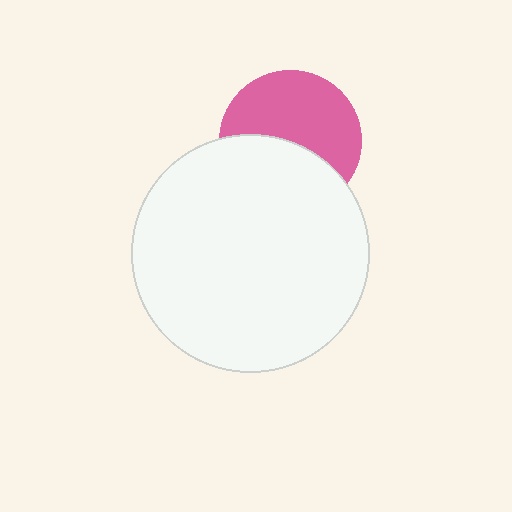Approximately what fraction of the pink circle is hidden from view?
Roughly 44% of the pink circle is hidden behind the white circle.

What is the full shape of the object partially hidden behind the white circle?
The partially hidden object is a pink circle.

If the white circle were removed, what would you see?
You would see the complete pink circle.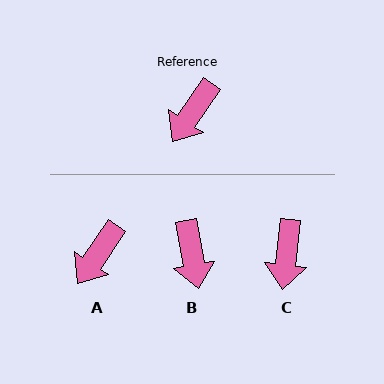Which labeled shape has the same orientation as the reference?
A.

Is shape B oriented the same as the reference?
No, it is off by about 45 degrees.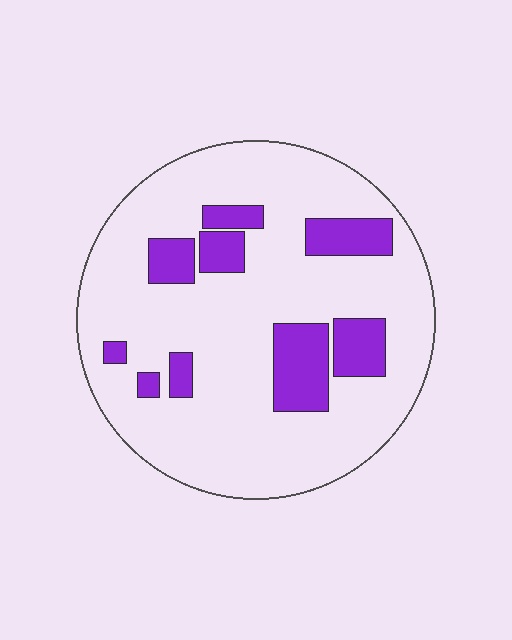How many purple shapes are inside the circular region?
9.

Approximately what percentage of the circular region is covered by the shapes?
Approximately 20%.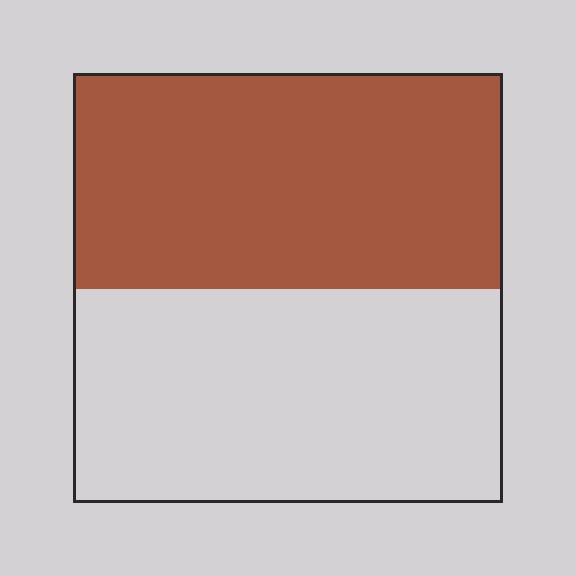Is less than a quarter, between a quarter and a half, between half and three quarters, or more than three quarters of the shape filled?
Between half and three quarters.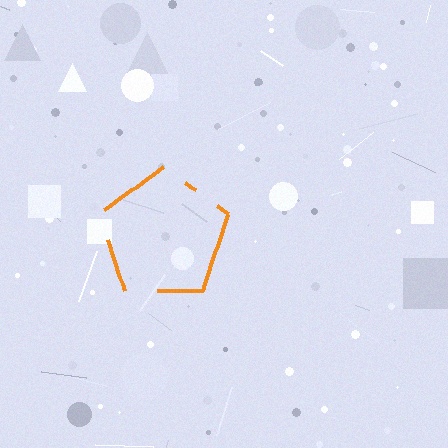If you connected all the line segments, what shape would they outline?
They would outline a pentagon.